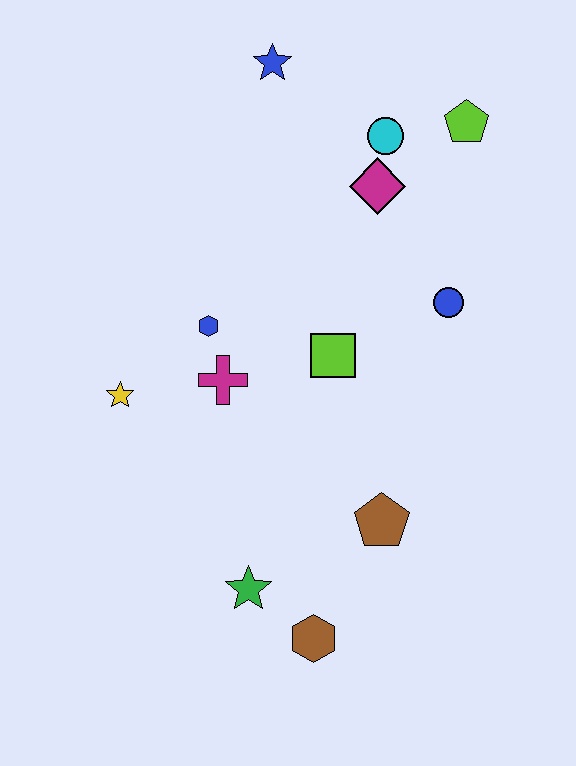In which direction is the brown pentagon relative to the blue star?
The brown pentagon is below the blue star.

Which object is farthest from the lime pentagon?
The brown hexagon is farthest from the lime pentagon.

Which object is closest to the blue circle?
The lime square is closest to the blue circle.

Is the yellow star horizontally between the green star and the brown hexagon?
No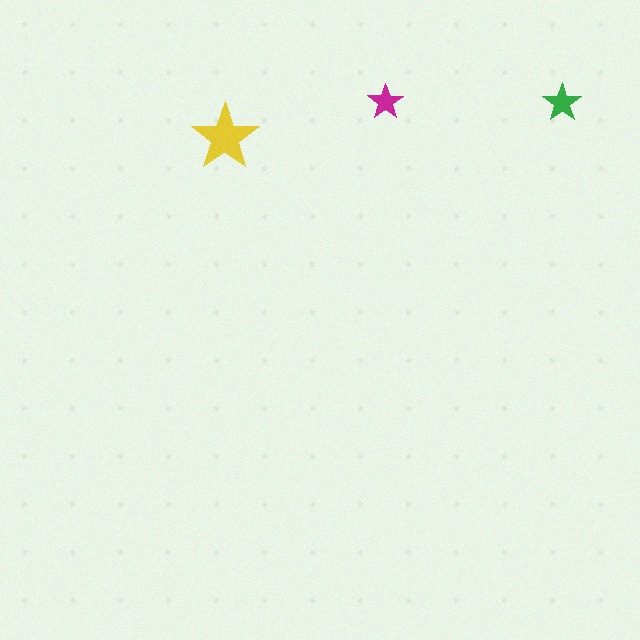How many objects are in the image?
There are 3 objects in the image.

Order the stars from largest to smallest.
the yellow one, the green one, the magenta one.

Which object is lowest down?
The yellow star is bottommost.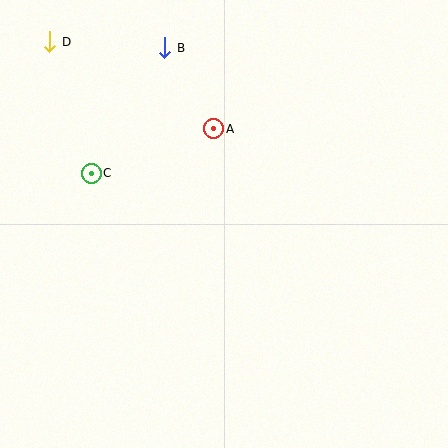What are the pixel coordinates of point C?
Point C is at (91, 173).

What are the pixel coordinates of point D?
Point D is at (50, 42).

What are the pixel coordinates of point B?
Point B is at (165, 48).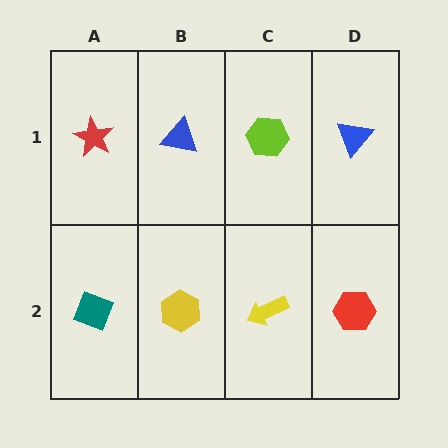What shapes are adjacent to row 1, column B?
A yellow hexagon (row 2, column B), a red star (row 1, column A), a lime hexagon (row 1, column C).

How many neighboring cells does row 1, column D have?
2.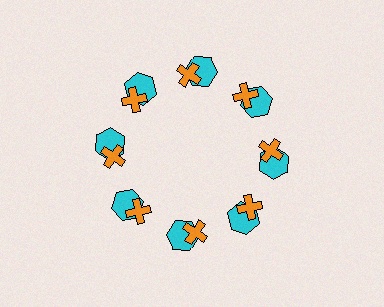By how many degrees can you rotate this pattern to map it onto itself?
The pattern maps onto itself every 45 degrees of rotation.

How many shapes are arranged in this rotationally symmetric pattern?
There are 16 shapes, arranged in 8 groups of 2.